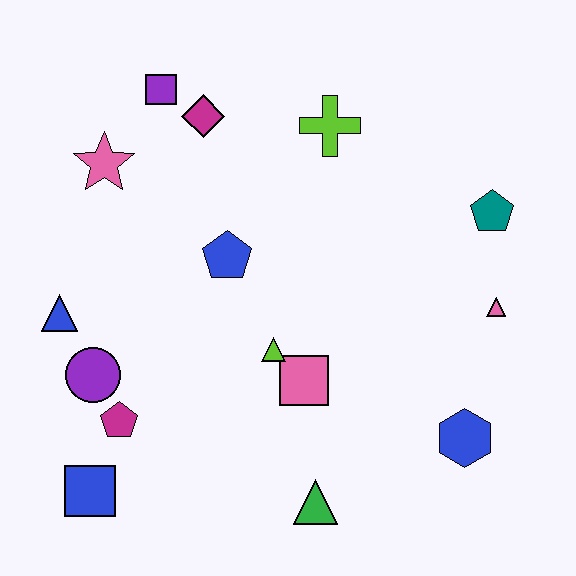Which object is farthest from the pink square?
The purple square is farthest from the pink square.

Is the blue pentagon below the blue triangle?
No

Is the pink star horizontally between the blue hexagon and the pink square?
No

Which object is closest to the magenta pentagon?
The purple circle is closest to the magenta pentagon.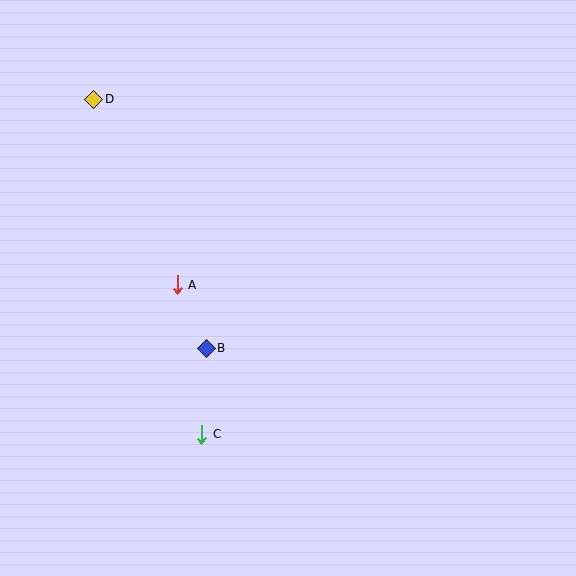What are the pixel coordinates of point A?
Point A is at (177, 285).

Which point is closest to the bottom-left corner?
Point C is closest to the bottom-left corner.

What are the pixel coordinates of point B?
Point B is at (206, 348).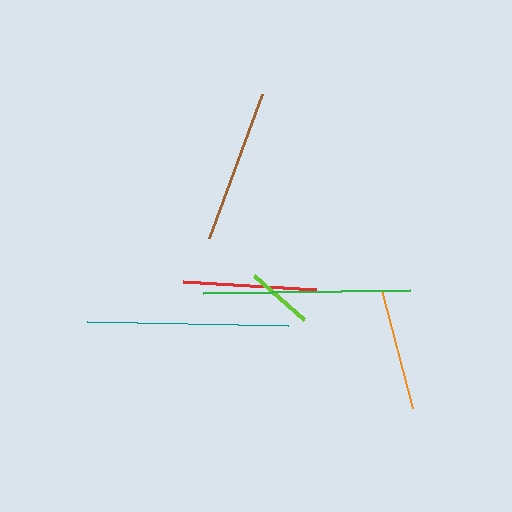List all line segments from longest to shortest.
From longest to shortest: green, teal, brown, red, orange, lime.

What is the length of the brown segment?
The brown segment is approximately 154 pixels long.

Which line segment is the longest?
The green line is the longest at approximately 206 pixels.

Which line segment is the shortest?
The lime line is the shortest at approximately 67 pixels.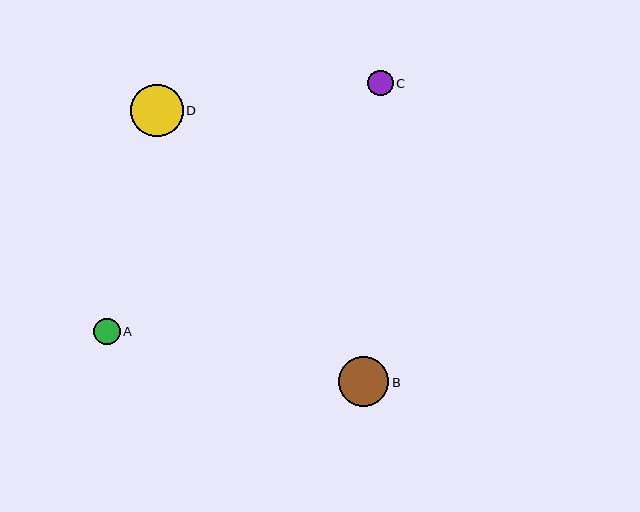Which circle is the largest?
Circle D is the largest with a size of approximately 53 pixels.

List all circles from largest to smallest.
From largest to smallest: D, B, A, C.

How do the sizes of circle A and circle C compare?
Circle A and circle C are approximately the same size.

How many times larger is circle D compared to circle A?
Circle D is approximately 2.0 times the size of circle A.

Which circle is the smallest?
Circle C is the smallest with a size of approximately 25 pixels.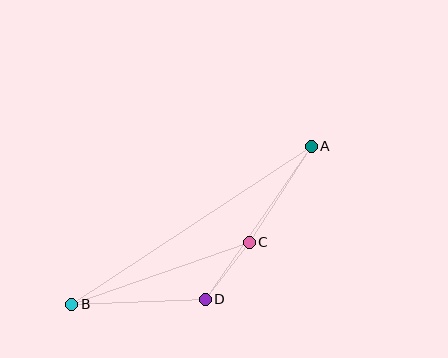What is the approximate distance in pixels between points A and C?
The distance between A and C is approximately 115 pixels.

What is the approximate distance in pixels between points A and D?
The distance between A and D is approximately 186 pixels.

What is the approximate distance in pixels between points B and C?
The distance between B and C is approximately 188 pixels.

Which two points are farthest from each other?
Points A and B are farthest from each other.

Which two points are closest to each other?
Points C and D are closest to each other.